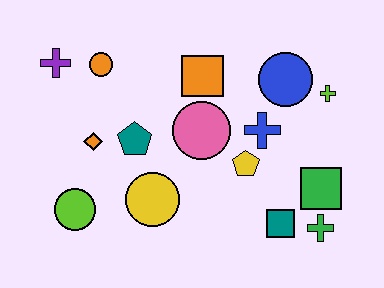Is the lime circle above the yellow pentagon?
No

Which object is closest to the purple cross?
The orange circle is closest to the purple cross.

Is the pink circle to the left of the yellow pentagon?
Yes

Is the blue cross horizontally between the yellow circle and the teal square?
Yes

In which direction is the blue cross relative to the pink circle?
The blue cross is to the right of the pink circle.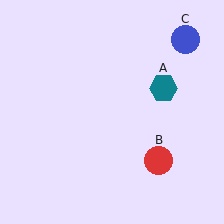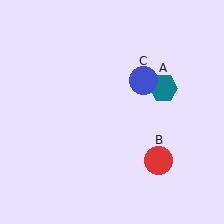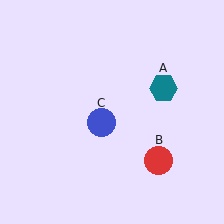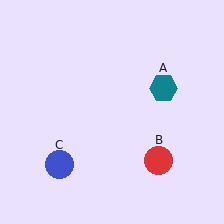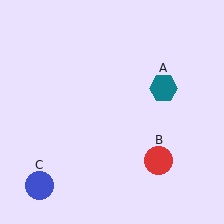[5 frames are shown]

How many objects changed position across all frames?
1 object changed position: blue circle (object C).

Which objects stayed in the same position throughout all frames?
Teal hexagon (object A) and red circle (object B) remained stationary.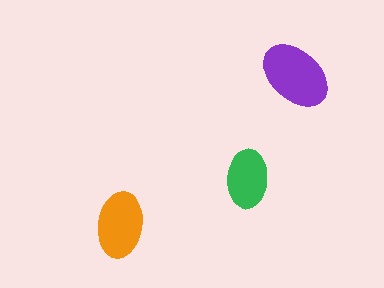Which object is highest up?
The purple ellipse is topmost.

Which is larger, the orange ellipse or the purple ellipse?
The purple one.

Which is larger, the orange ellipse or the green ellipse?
The orange one.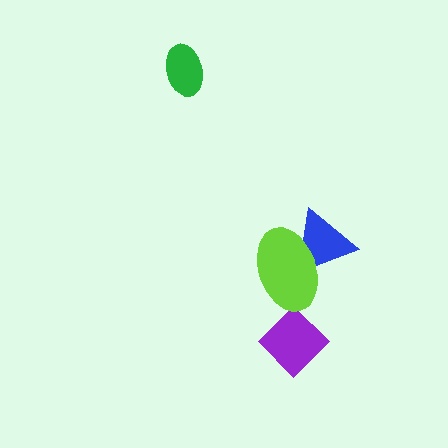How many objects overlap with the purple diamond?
0 objects overlap with the purple diamond.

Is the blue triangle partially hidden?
Yes, it is partially covered by another shape.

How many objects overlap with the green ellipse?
0 objects overlap with the green ellipse.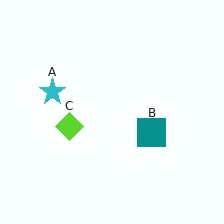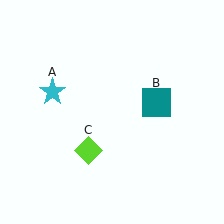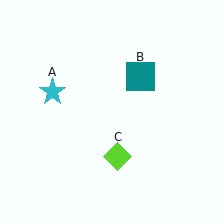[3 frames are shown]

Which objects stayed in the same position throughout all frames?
Cyan star (object A) remained stationary.